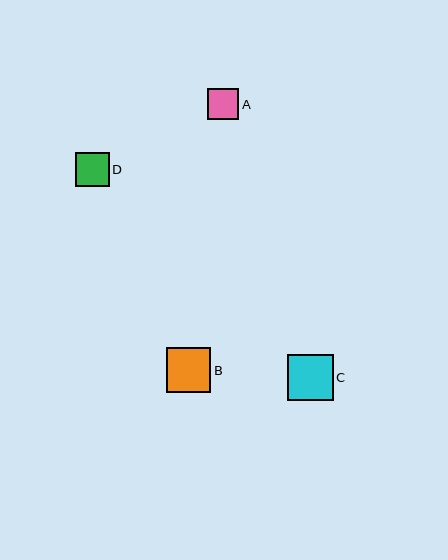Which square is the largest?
Square C is the largest with a size of approximately 46 pixels.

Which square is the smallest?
Square A is the smallest with a size of approximately 31 pixels.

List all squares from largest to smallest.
From largest to smallest: C, B, D, A.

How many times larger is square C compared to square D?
Square C is approximately 1.4 times the size of square D.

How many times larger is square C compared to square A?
Square C is approximately 1.5 times the size of square A.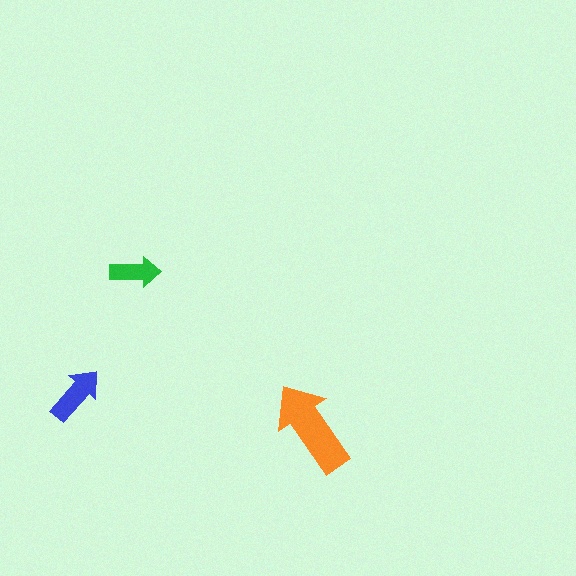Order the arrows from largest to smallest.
the orange one, the blue one, the green one.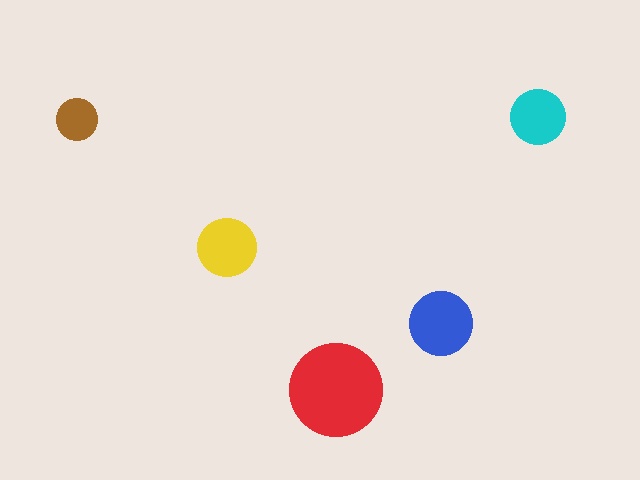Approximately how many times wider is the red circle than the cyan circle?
About 1.5 times wider.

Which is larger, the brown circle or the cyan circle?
The cyan one.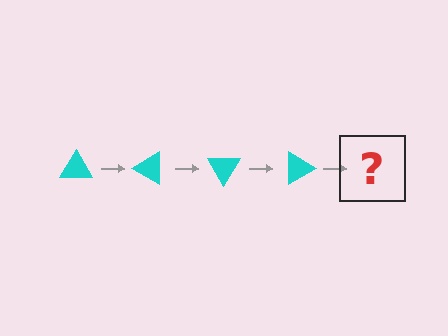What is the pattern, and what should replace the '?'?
The pattern is that the triangle rotates 30 degrees each step. The '?' should be a cyan triangle rotated 120 degrees.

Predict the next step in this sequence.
The next step is a cyan triangle rotated 120 degrees.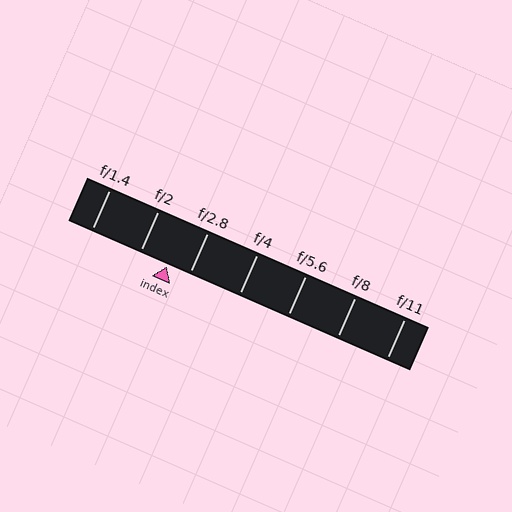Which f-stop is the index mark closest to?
The index mark is closest to f/2.8.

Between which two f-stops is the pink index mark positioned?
The index mark is between f/2 and f/2.8.